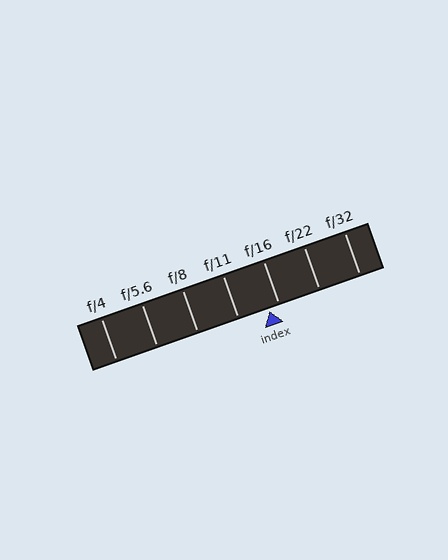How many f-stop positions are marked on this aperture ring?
There are 7 f-stop positions marked.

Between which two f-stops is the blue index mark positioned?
The index mark is between f/11 and f/16.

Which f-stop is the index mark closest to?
The index mark is closest to f/16.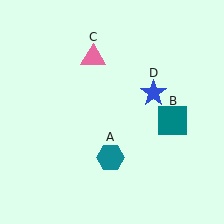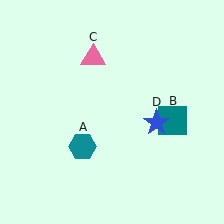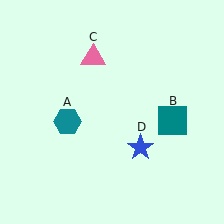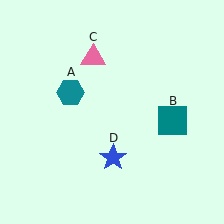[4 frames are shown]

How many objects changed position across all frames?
2 objects changed position: teal hexagon (object A), blue star (object D).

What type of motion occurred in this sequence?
The teal hexagon (object A), blue star (object D) rotated clockwise around the center of the scene.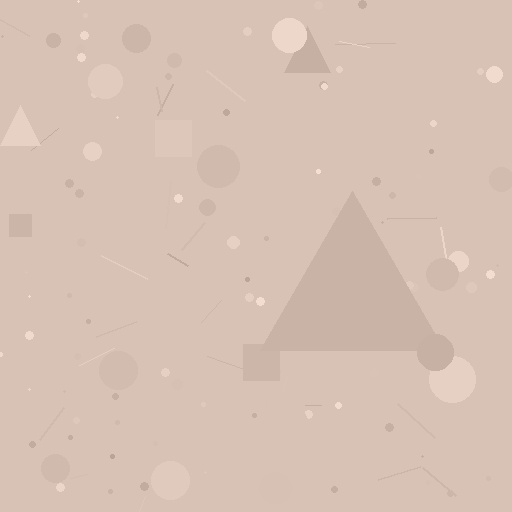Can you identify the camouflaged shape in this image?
The camouflaged shape is a triangle.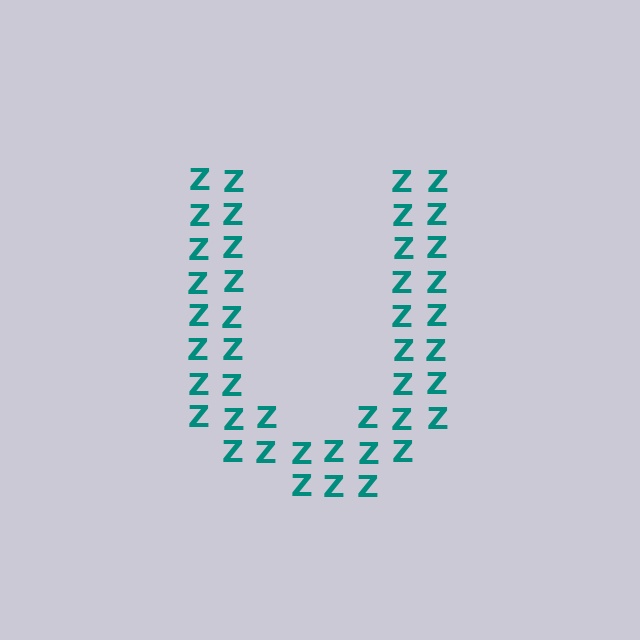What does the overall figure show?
The overall figure shows the letter U.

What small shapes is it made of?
It is made of small letter Z's.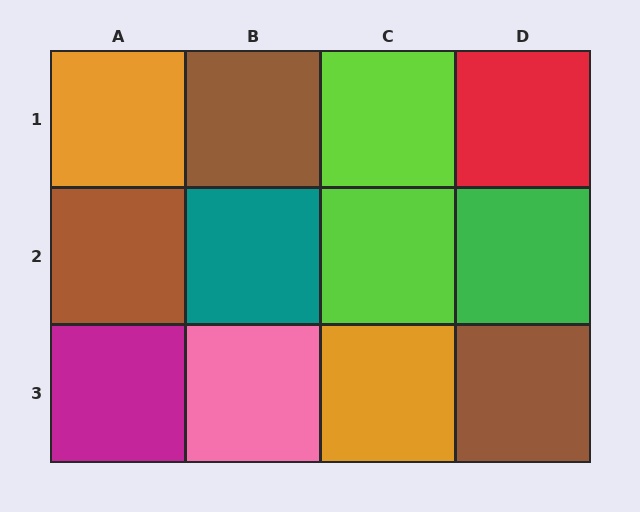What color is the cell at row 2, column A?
Brown.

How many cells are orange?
2 cells are orange.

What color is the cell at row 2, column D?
Green.